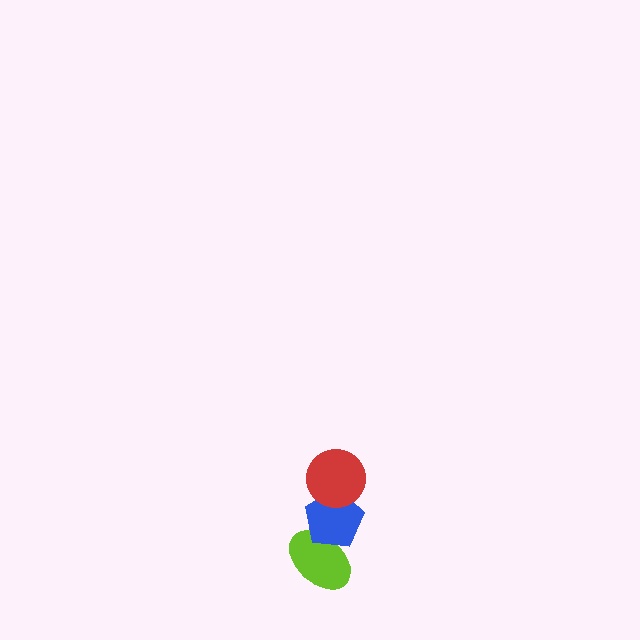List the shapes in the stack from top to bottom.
From top to bottom: the red circle, the blue pentagon, the lime ellipse.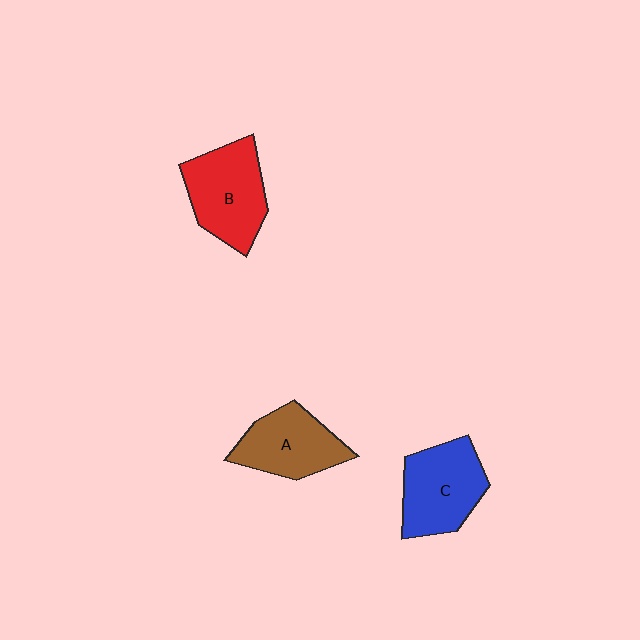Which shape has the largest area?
Shape B (red).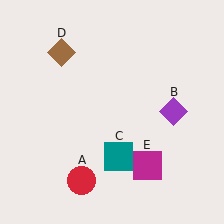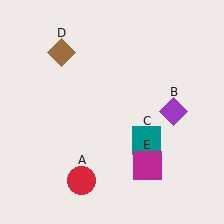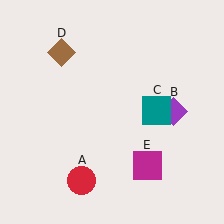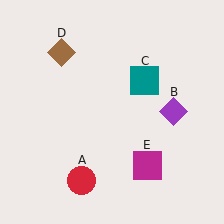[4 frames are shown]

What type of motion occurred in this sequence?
The teal square (object C) rotated counterclockwise around the center of the scene.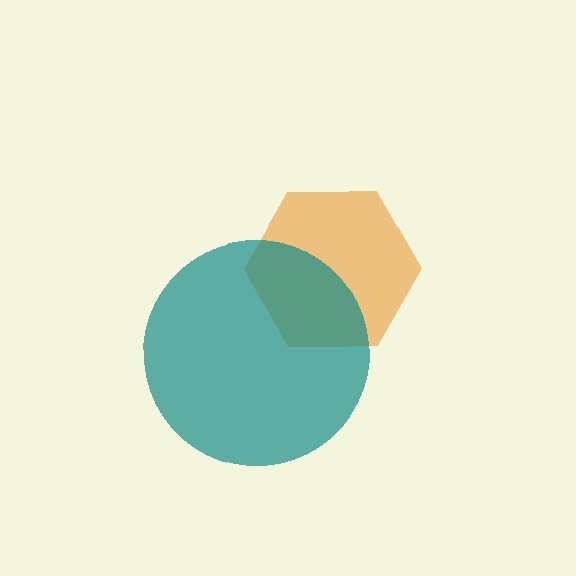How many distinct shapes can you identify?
There are 2 distinct shapes: an orange hexagon, a teal circle.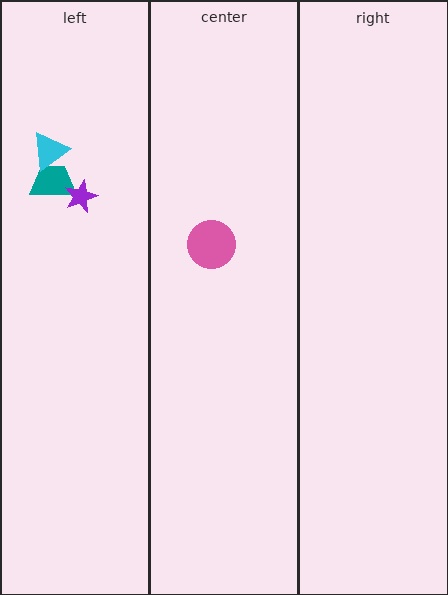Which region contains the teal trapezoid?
The left region.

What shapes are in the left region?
The teal trapezoid, the purple star, the cyan triangle.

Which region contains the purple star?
The left region.